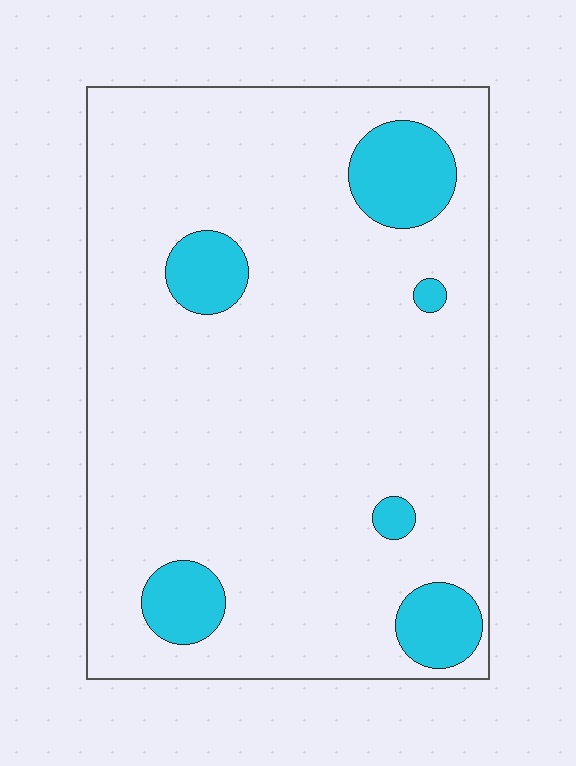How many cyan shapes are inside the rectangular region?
6.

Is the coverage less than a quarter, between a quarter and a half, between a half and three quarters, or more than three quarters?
Less than a quarter.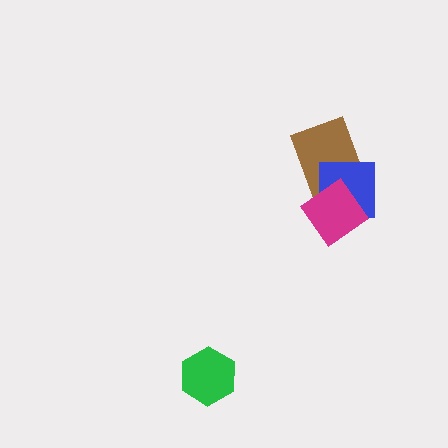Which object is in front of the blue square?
The magenta diamond is in front of the blue square.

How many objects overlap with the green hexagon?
0 objects overlap with the green hexagon.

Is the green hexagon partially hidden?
No, no other shape covers it.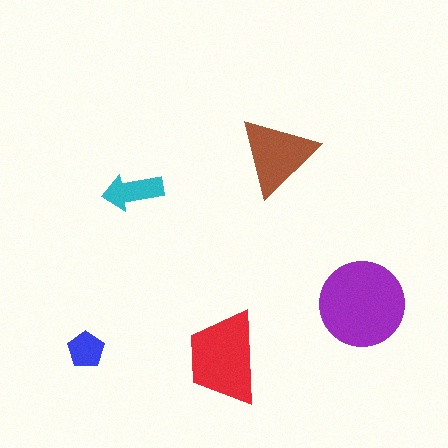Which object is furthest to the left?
The blue pentagon is leftmost.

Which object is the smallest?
The blue pentagon.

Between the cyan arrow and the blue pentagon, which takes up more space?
The cyan arrow.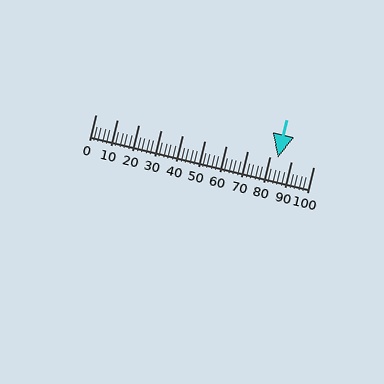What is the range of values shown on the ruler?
The ruler shows values from 0 to 100.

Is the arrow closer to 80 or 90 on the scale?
The arrow is closer to 80.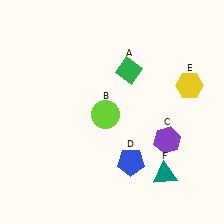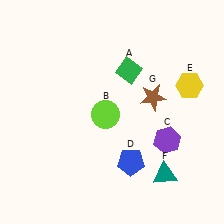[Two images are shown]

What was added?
A brown star (G) was added in Image 2.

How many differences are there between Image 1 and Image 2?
There is 1 difference between the two images.